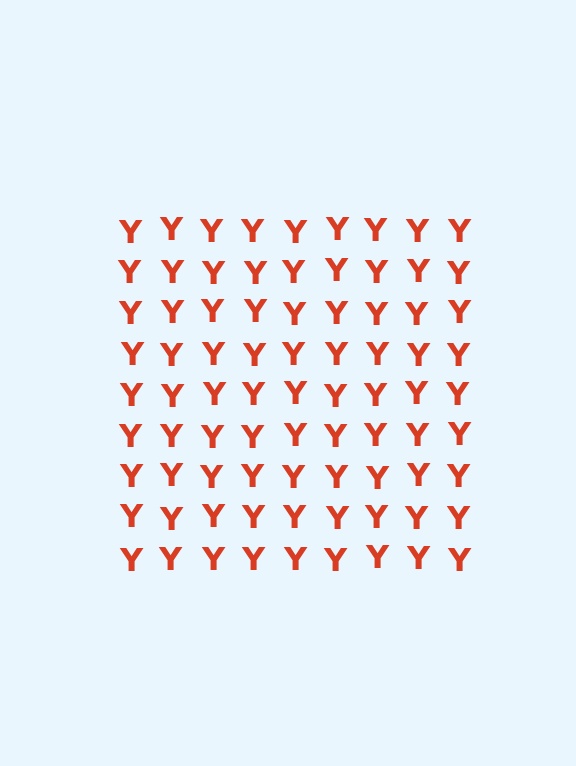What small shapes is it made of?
It is made of small letter Y's.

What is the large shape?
The large shape is a square.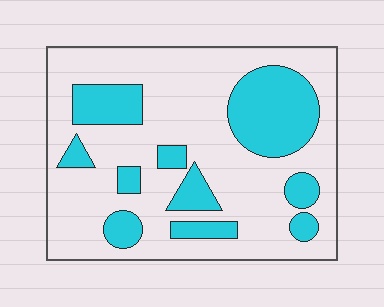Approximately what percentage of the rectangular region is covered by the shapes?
Approximately 30%.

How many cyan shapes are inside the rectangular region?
10.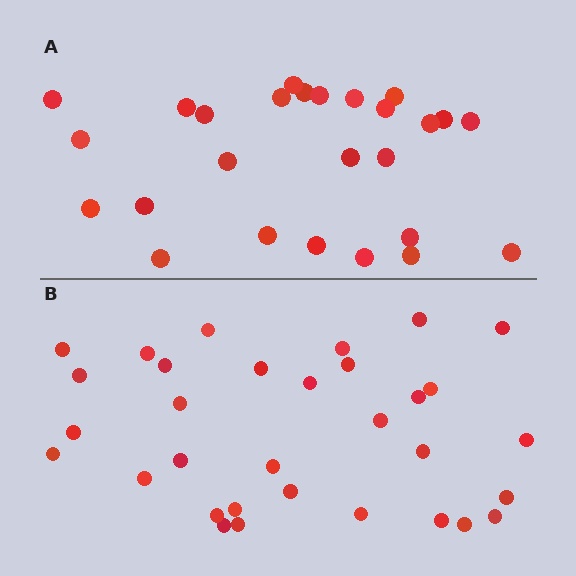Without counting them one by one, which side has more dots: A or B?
Region B (the bottom region) has more dots.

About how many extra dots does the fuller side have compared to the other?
Region B has about 6 more dots than region A.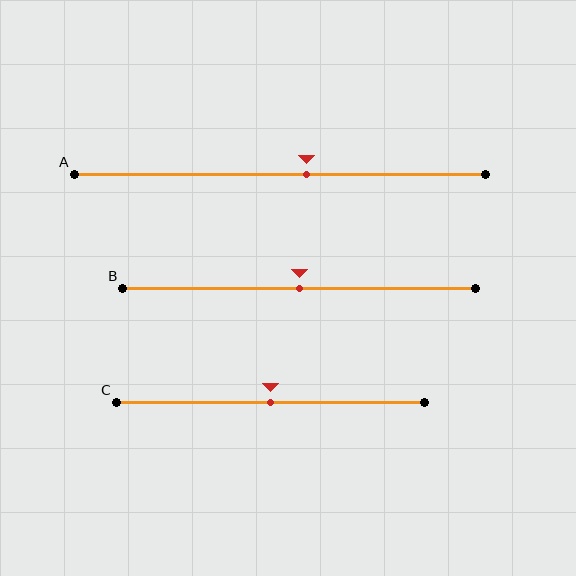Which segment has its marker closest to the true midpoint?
Segment B has its marker closest to the true midpoint.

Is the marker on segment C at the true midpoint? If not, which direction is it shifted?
Yes, the marker on segment C is at the true midpoint.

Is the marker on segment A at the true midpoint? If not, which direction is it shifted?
No, the marker on segment A is shifted to the right by about 7% of the segment length.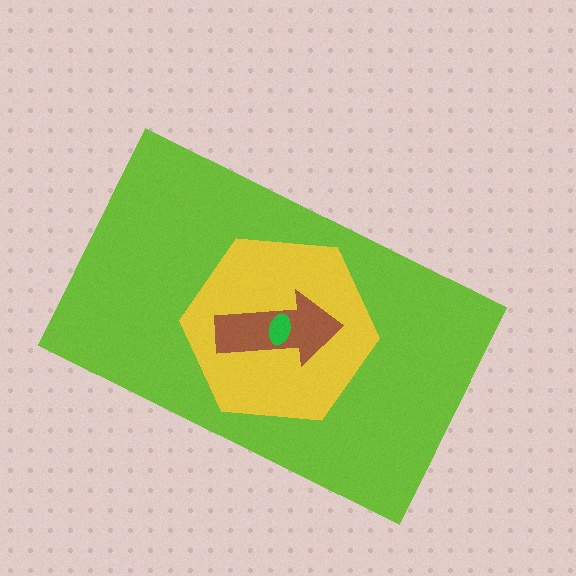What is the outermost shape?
The lime rectangle.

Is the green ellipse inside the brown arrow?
Yes.